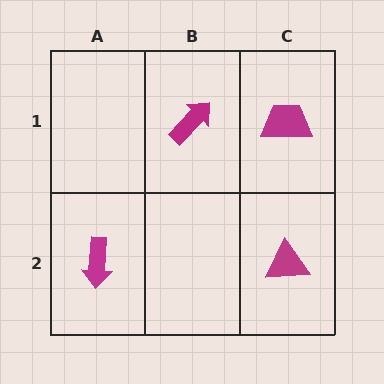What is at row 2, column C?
A magenta triangle.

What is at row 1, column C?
A magenta trapezoid.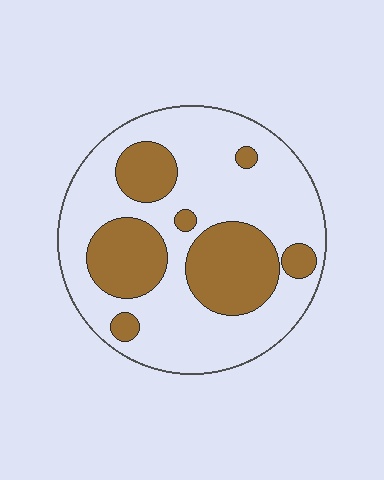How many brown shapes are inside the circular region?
7.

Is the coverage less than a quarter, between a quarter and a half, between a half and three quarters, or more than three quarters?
Between a quarter and a half.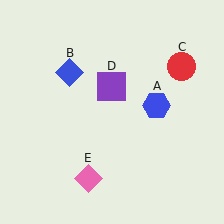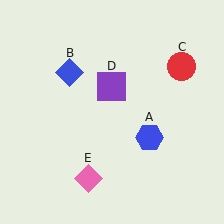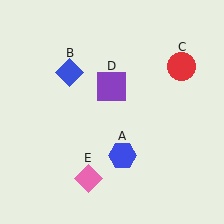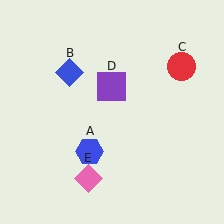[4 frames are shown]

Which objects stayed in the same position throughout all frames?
Blue diamond (object B) and red circle (object C) and purple square (object D) and pink diamond (object E) remained stationary.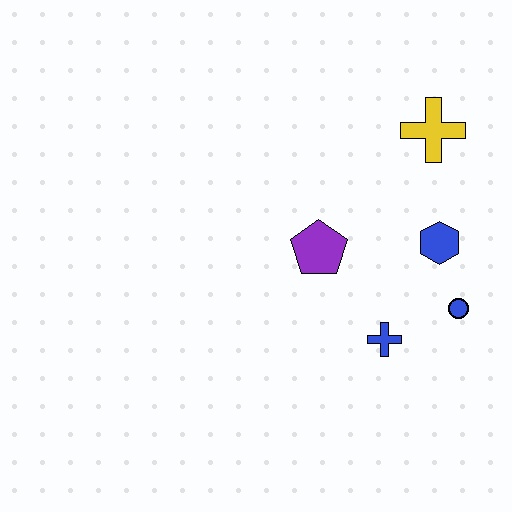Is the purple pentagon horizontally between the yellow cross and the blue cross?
No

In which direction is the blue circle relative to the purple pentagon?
The blue circle is to the right of the purple pentagon.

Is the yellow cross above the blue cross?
Yes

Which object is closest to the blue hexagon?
The blue circle is closest to the blue hexagon.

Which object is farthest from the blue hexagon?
The purple pentagon is farthest from the blue hexagon.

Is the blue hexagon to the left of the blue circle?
Yes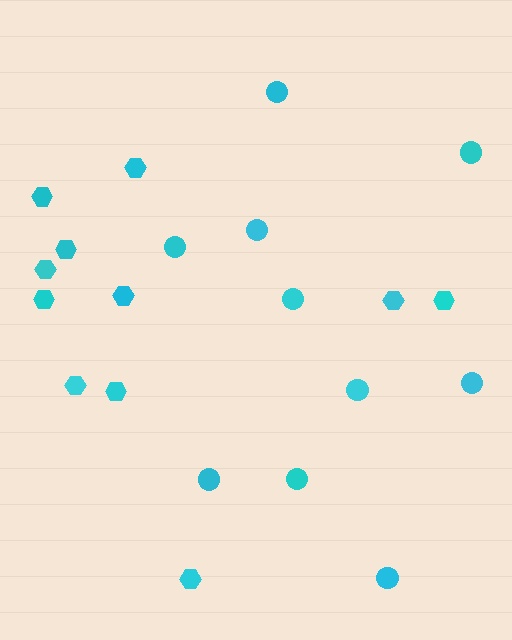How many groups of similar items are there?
There are 2 groups: one group of circles (10) and one group of hexagons (11).